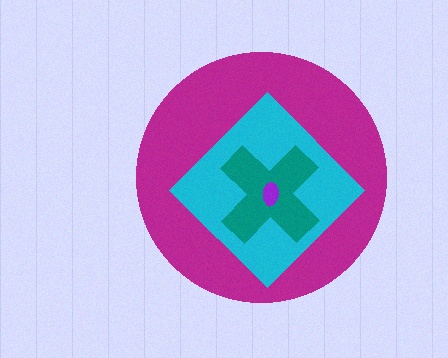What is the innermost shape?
The purple ellipse.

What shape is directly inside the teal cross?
The purple ellipse.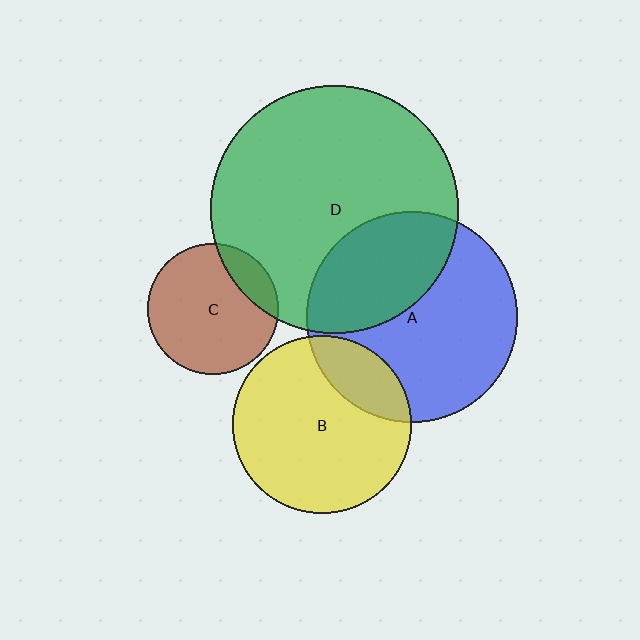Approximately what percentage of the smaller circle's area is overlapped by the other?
Approximately 20%.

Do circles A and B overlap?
Yes.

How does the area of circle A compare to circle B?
Approximately 1.4 times.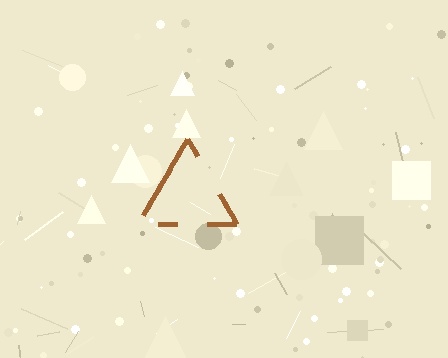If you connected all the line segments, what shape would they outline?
They would outline a triangle.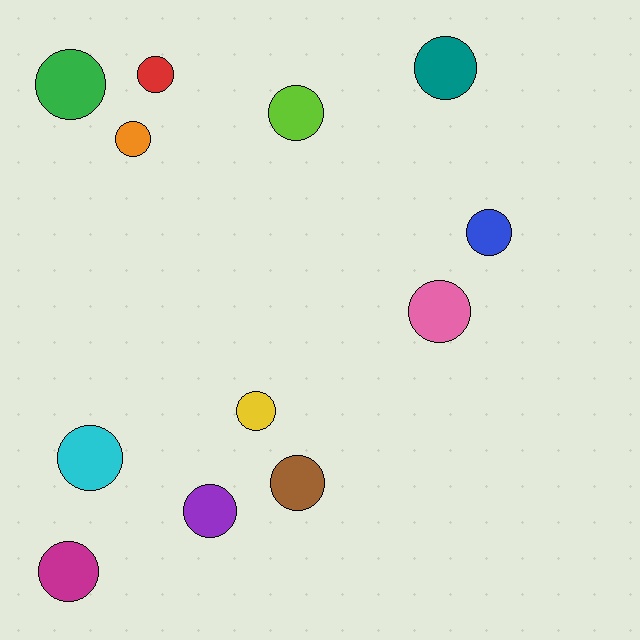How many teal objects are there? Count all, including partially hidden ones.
There is 1 teal object.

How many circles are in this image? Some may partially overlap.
There are 12 circles.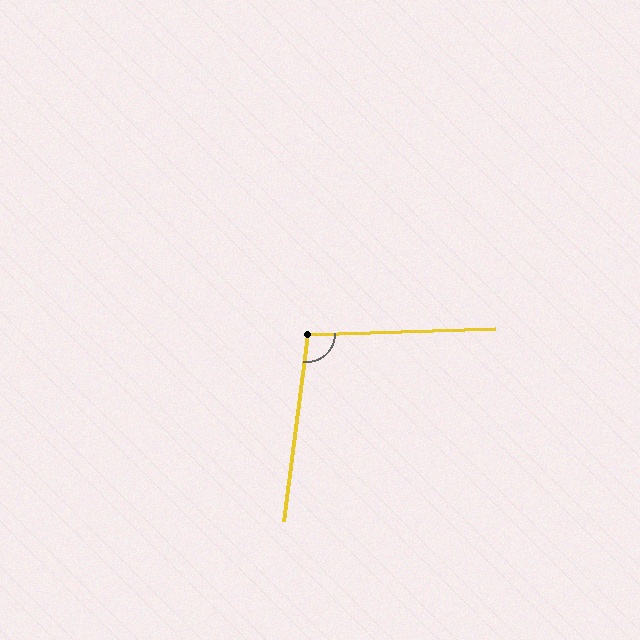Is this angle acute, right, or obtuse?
It is obtuse.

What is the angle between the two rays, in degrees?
Approximately 99 degrees.